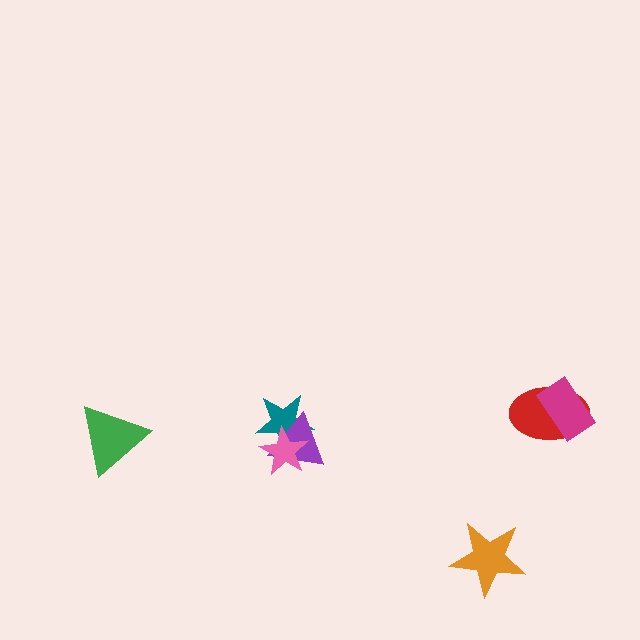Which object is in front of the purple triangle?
The pink star is in front of the purple triangle.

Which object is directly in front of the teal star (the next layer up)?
The purple triangle is directly in front of the teal star.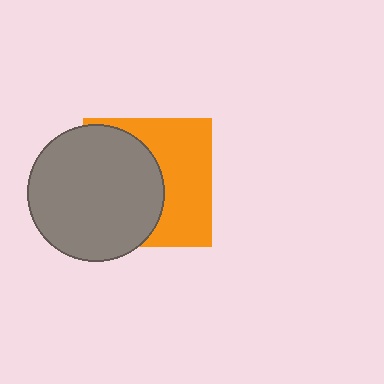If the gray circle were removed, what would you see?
You would see the complete orange square.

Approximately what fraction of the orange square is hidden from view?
Roughly 52% of the orange square is hidden behind the gray circle.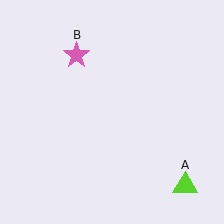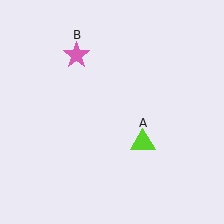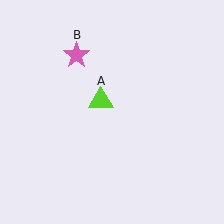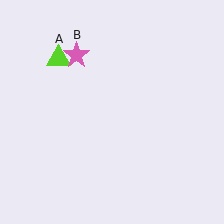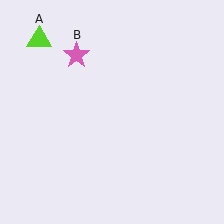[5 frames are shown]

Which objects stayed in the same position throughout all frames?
Pink star (object B) remained stationary.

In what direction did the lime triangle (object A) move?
The lime triangle (object A) moved up and to the left.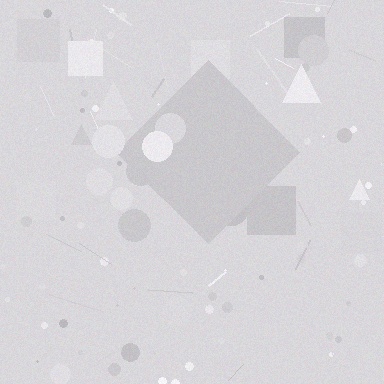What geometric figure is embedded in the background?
A diamond is embedded in the background.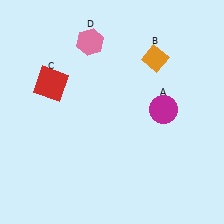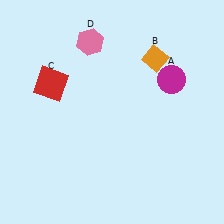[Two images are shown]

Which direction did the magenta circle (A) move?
The magenta circle (A) moved up.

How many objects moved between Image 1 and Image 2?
1 object moved between the two images.